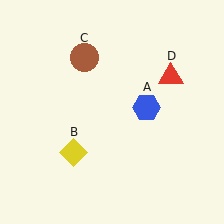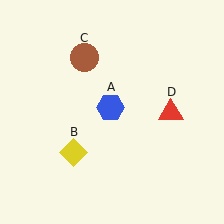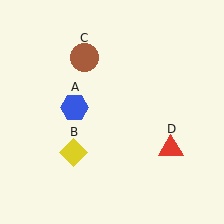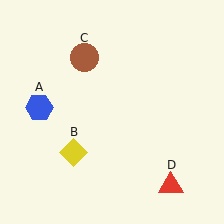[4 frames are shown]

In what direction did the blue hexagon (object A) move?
The blue hexagon (object A) moved left.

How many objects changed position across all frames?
2 objects changed position: blue hexagon (object A), red triangle (object D).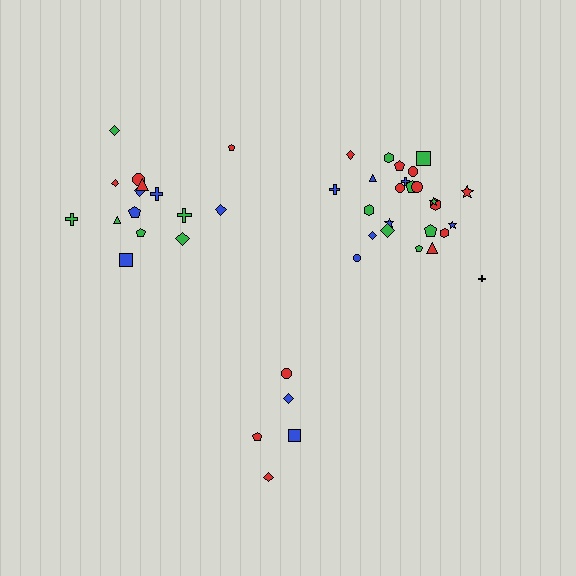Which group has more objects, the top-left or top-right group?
The top-right group.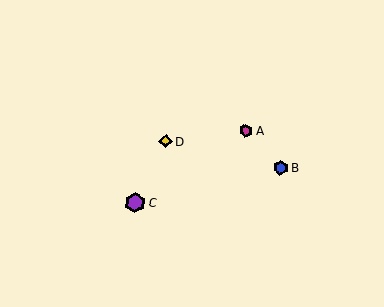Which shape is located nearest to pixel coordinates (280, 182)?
The blue hexagon (labeled B) at (280, 168) is nearest to that location.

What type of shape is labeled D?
Shape D is a yellow diamond.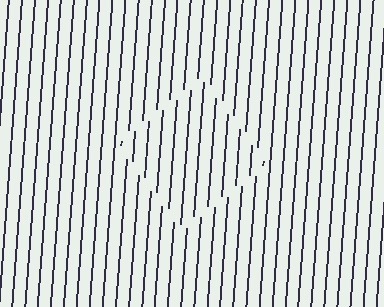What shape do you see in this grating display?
An illusory square. The interior of the shape contains the same grating, shifted by half a period — the contour is defined by the phase discontinuity where line-ends from the inner and outer gratings abut.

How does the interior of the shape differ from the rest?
The interior of the shape contains the same grating, shifted by half a period — the contour is defined by the phase discontinuity where line-ends from the inner and outer gratings abut.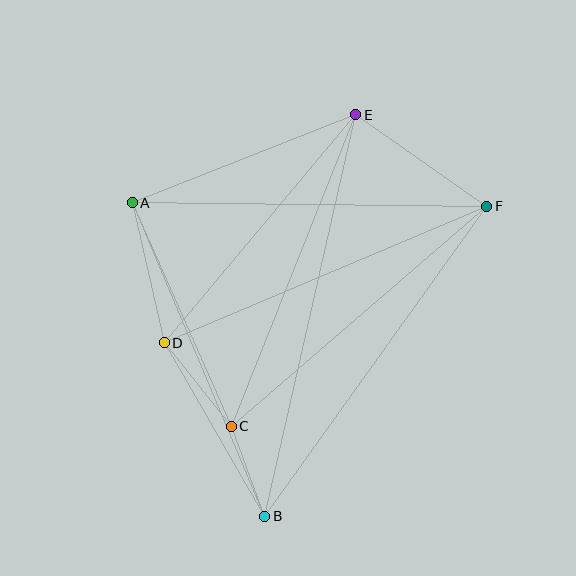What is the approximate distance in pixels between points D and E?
The distance between D and E is approximately 298 pixels.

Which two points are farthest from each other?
Points B and E are farthest from each other.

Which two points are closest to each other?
Points B and C are closest to each other.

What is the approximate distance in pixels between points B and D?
The distance between B and D is approximately 200 pixels.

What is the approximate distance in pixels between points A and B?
The distance between A and B is approximately 340 pixels.